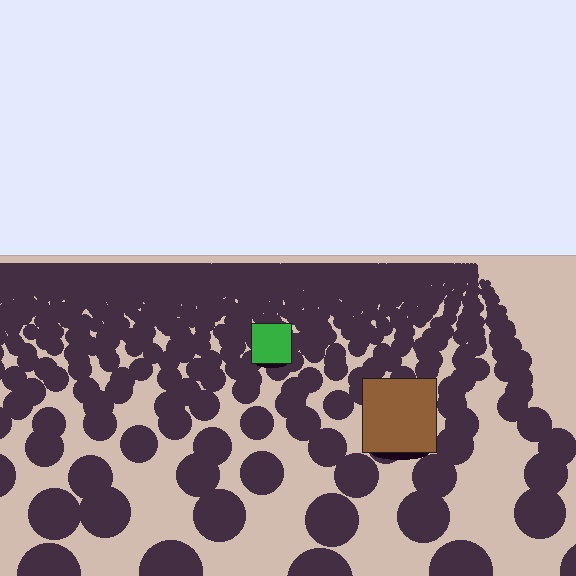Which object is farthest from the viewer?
The green square is farthest from the viewer. It appears smaller and the ground texture around it is denser.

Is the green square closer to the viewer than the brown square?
No. The brown square is closer — you can tell from the texture gradient: the ground texture is coarser near it.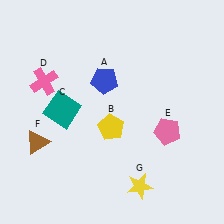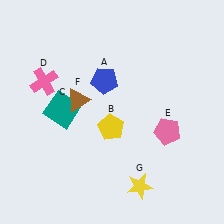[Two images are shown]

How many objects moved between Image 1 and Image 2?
1 object moved between the two images.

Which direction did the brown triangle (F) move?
The brown triangle (F) moved up.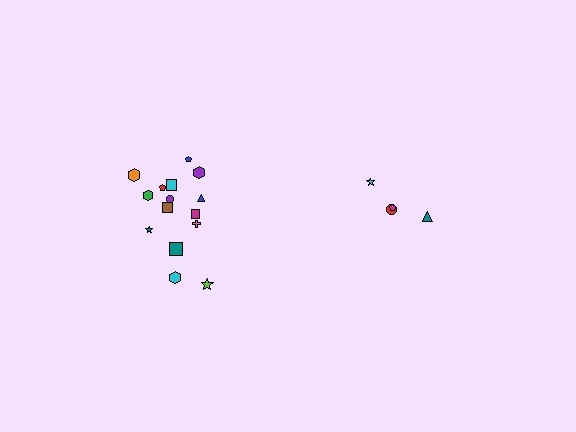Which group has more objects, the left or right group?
The left group.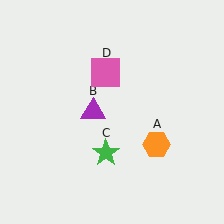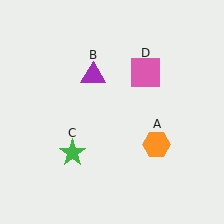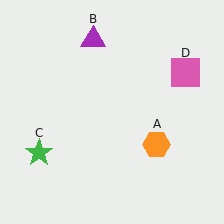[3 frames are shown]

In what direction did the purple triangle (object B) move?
The purple triangle (object B) moved up.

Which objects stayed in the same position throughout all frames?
Orange hexagon (object A) remained stationary.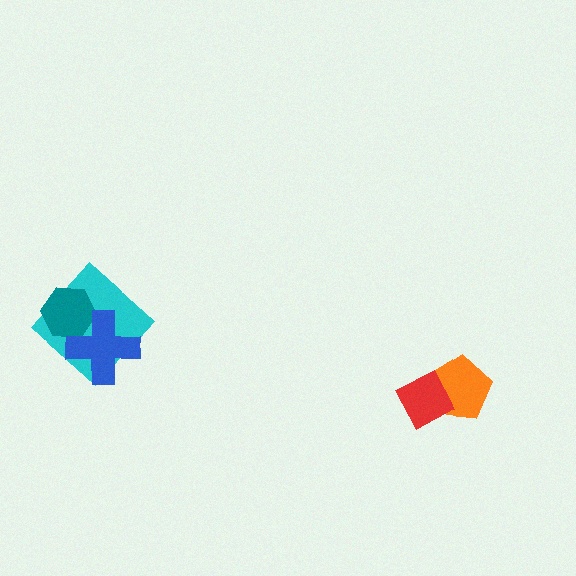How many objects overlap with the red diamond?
1 object overlaps with the red diamond.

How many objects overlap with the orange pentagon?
1 object overlaps with the orange pentagon.